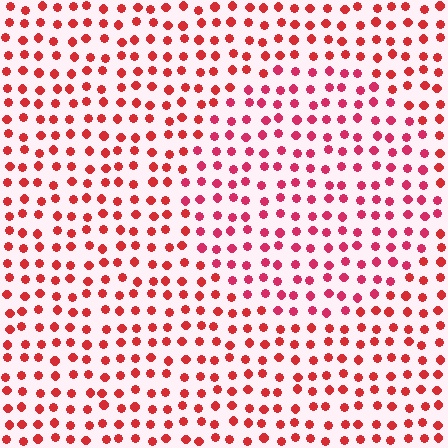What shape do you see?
I see a circle.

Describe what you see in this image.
The image is filled with small red elements in a uniform arrangement. A circle-shaped region is visible where the elements are tinted to a slightly different hue, forming a subtle color boundary.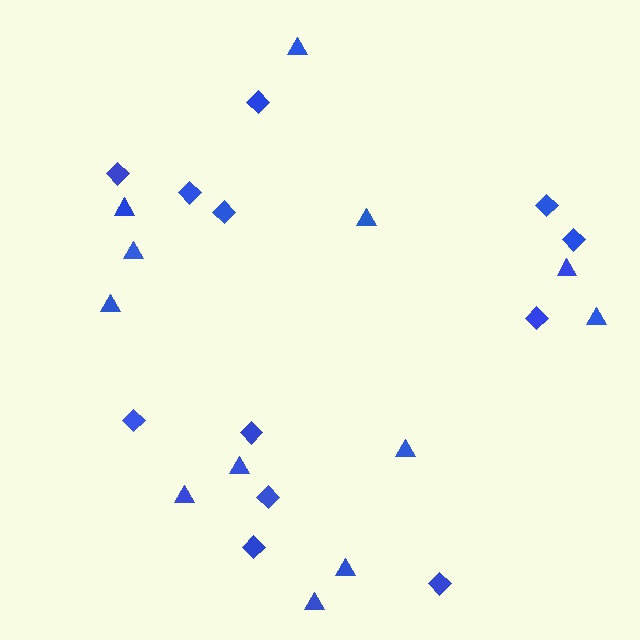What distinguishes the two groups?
There are 2 groups: one group of diamonds (12) and one group of triangles (12).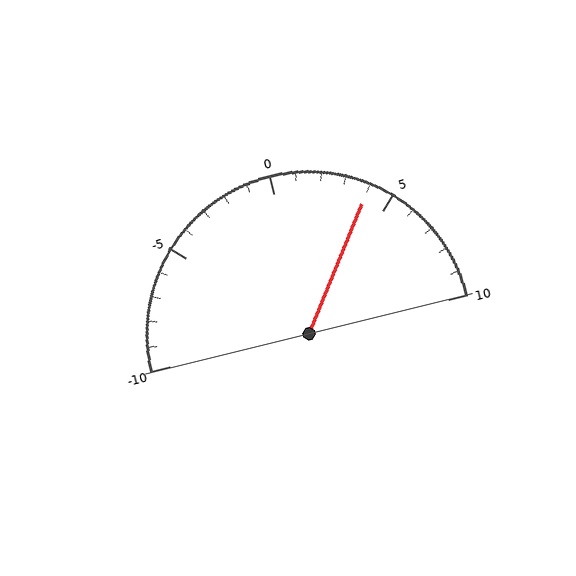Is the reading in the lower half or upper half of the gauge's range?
The reading is in the upper half of the range (-10 to 10).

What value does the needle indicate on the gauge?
The needle indicates approximately 4.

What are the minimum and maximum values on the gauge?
The gauge ranges from -10 to 10.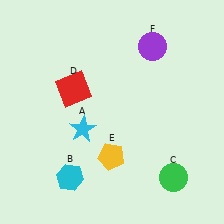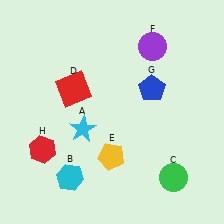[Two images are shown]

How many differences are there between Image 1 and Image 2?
There are 2 differences between the two images.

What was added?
A blue pentagon (G), a red hexagon (H) were added in Image 2.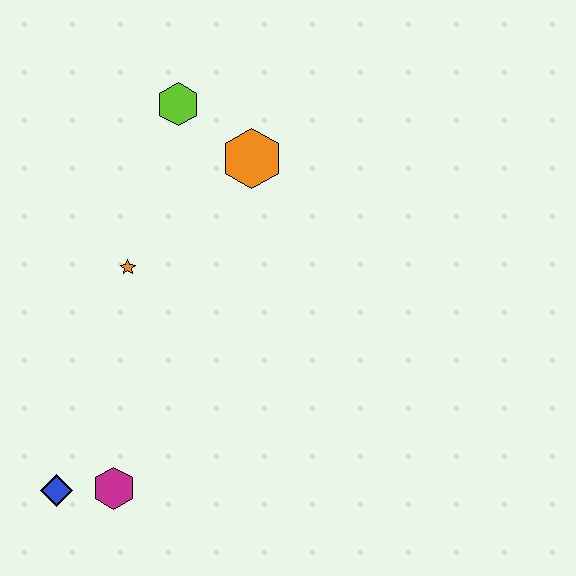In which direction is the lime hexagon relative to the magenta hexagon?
The lime hexagon is above the magenta hexagon.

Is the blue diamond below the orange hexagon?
Yes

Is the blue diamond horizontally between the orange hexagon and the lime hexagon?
No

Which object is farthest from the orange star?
The blue diamond is farthest from the orange star.